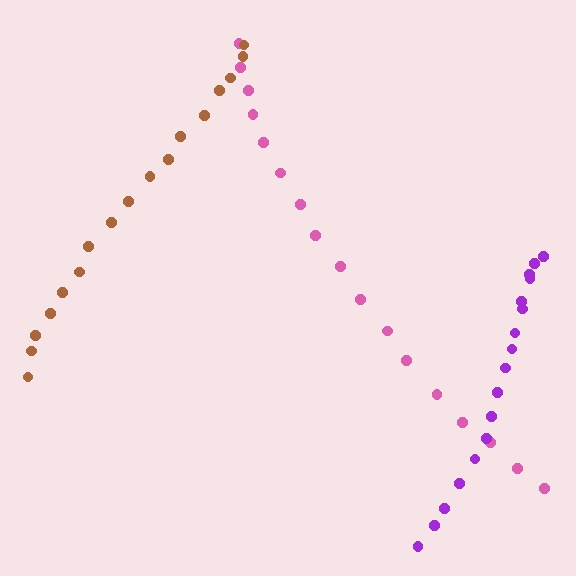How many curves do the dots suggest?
There are 3 distinct paths.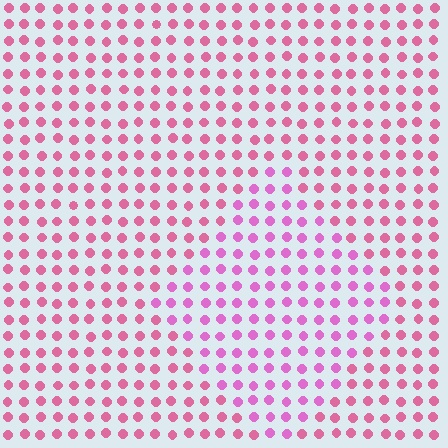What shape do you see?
I see a diamond.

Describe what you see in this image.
The image is filled with small pink elements in a uniform arrangement. A diamond-shaped region is visible where the elements are tinted to a slightly different hue, forming a subtle color boundary.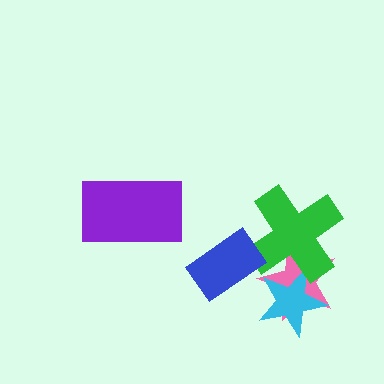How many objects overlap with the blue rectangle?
1 object overlaps with the blue rectangle.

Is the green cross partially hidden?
Yes, it is partially covered by another shape.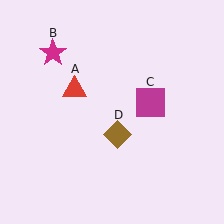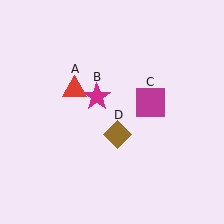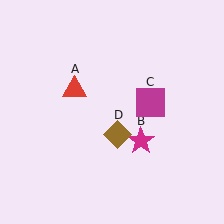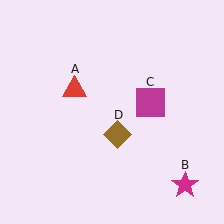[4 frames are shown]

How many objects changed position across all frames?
1 object changed position: magenta star (object B).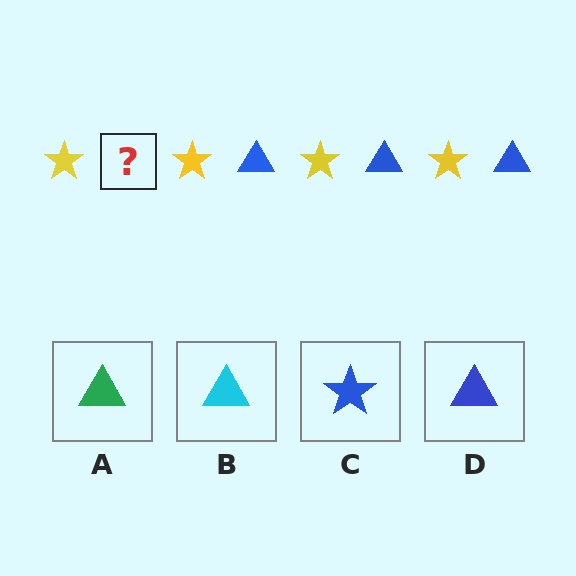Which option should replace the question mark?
Option D.